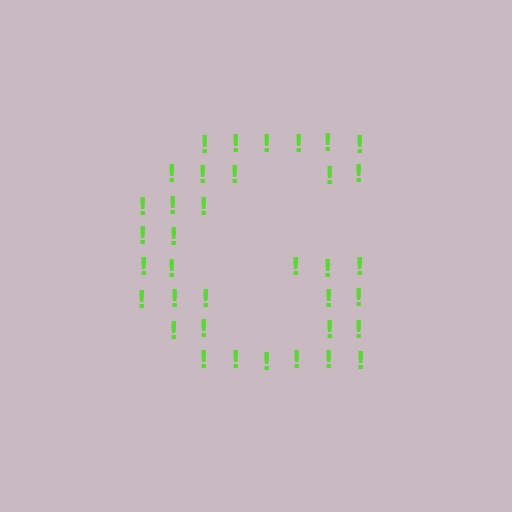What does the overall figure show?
The overall figure shows the letter G.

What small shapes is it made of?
It is made of small exclamation marks.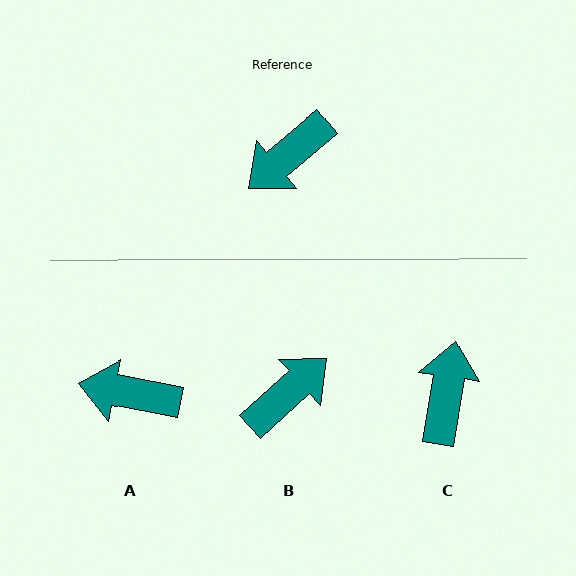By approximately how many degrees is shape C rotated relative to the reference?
Approximately 139 degrees clockwise.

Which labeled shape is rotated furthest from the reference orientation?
B, about 178 degrees away.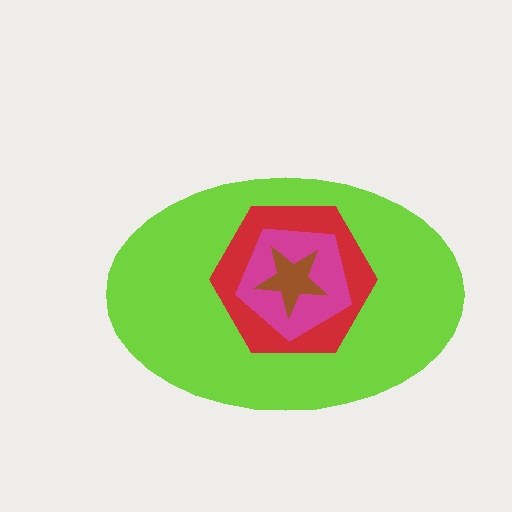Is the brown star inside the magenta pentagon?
Yes.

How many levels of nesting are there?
4.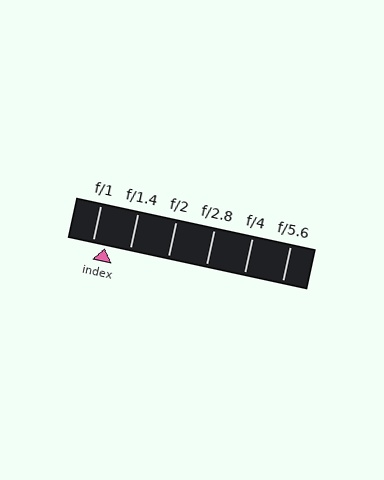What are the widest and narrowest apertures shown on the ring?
The widest aperture shown is f/1 and the narrowest is f/5.6.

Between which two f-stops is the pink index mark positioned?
The index mark is between f/1 and f/1.4.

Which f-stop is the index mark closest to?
The index mark is closest to f/1.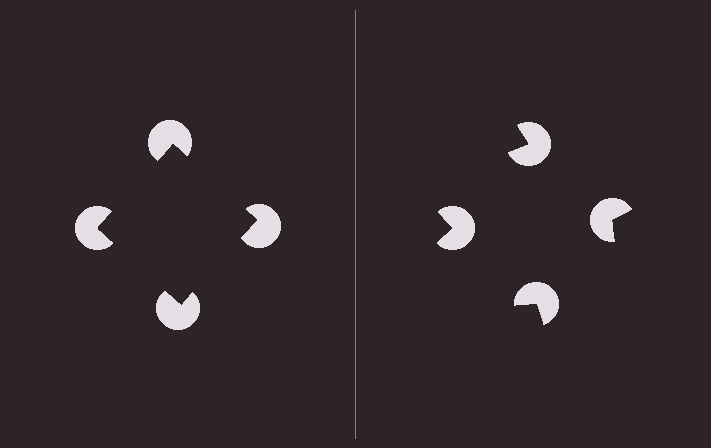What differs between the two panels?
The pac-man discs are positioned identically on both sides; only the wedge orientations differ. On the left they align to a square; on the right they are misaligned.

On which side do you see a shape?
An illusory square appears on the left side. On the right side the wedge cuts are rotated, so no coherent shape forms.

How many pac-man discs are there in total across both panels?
8 — 4 on each side.